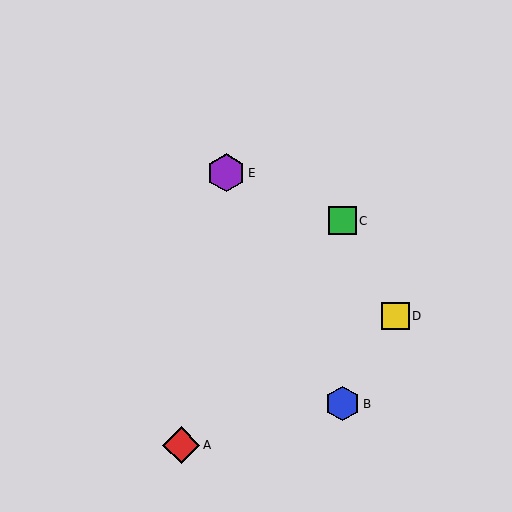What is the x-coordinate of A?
Object A is at x≈181.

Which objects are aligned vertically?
Objects B, C are aligned vertically.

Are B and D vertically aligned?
No, B is at x≈343 and D is at x≈395.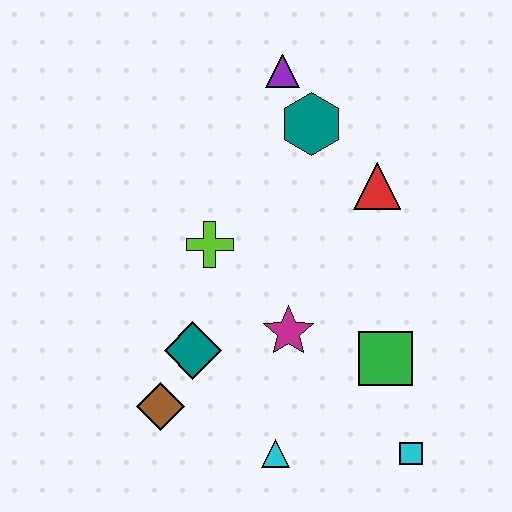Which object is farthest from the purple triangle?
The cyan square is farthest from the purple triangle.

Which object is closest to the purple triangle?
The teal hexagon is closest to the purple triangle.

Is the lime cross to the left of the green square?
Yes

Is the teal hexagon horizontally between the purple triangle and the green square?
Yes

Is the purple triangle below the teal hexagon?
No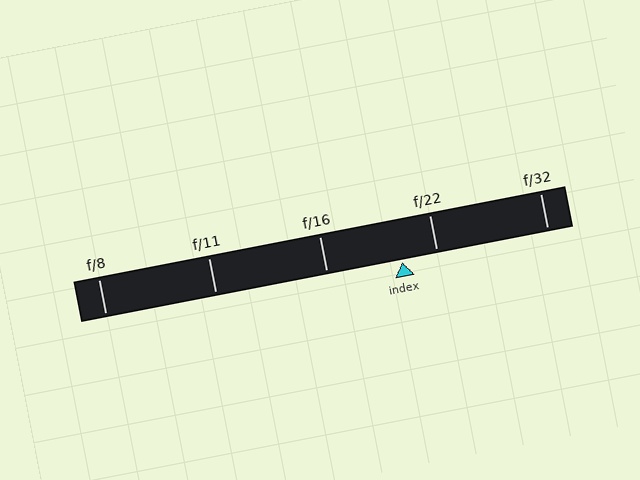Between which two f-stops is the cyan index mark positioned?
The index mark is between f/16 and f/22.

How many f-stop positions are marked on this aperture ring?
There are 5 f-stop positions marked.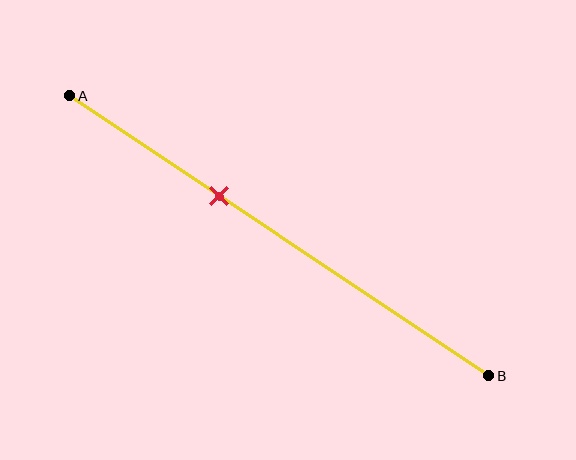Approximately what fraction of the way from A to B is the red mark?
The red mark is approximately 35% of the way from A to B.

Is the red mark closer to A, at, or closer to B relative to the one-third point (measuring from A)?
The red mark is approximately at the one-third point of segment AB.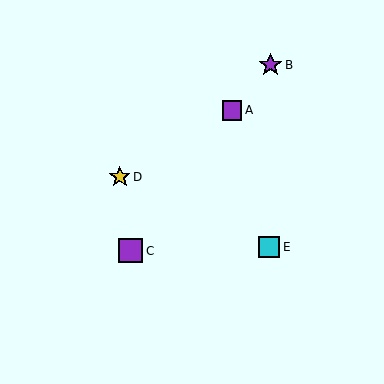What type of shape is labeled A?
Shape A is a purple square.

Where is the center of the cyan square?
The center of the cyan square is at (269, 247).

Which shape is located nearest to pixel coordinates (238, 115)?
The purple square (labeled A) at (232, 110) is nearest to that location.